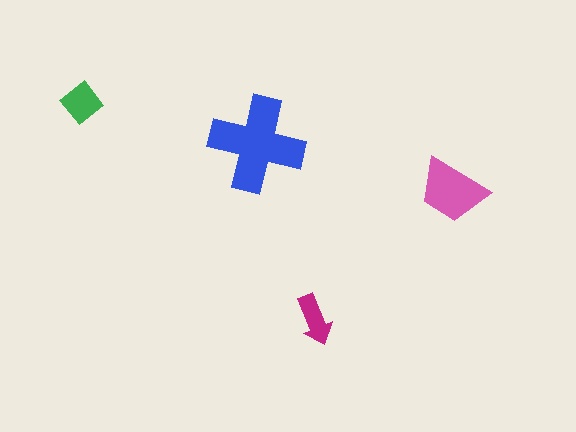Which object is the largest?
The blue cross.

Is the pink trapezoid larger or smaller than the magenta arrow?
Larger.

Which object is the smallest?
The magenta arrow.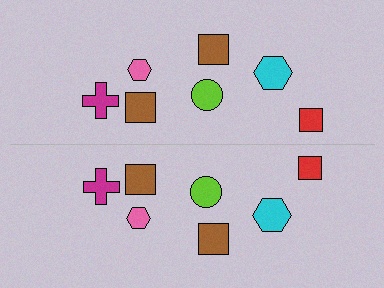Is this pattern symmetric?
Yes, this pattern has bilateral (reflection) symmetry.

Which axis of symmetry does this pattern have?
The pattern has a horizontal axis of symmetry running through the center of the image.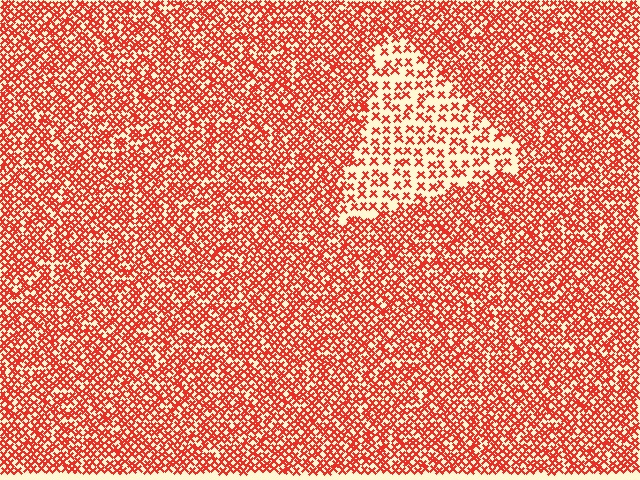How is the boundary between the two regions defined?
The boundary is defined by a change in element density (approximately 2.2x ratio). All elements are the same color, size, and shape.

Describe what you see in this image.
The image contains small red elements arranged at two different densities. A triangle-shaped region is visible where the elements are less densely packed than the surrounding area.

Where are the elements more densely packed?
The elements are more densely packed outside the triangle boundary.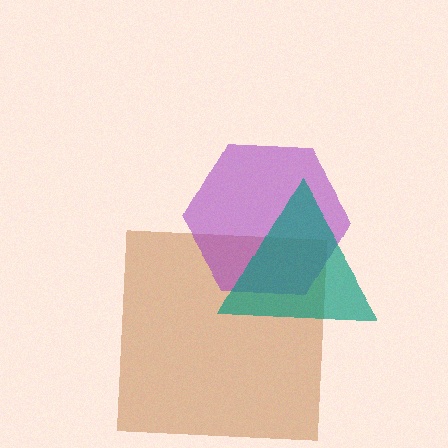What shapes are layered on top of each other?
The layered shapes are: a brown square, a purple hexagon, a teal triangle.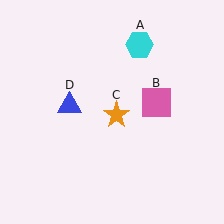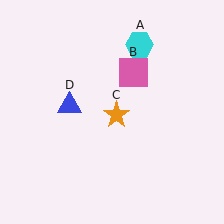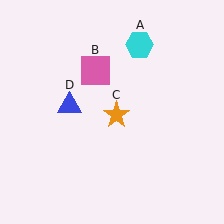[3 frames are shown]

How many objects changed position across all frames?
1 object changed position: pink square (object B).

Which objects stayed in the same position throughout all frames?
Cyan hexagon (object A) and orange star (object C) and blue triangle (object D) remained stationary.